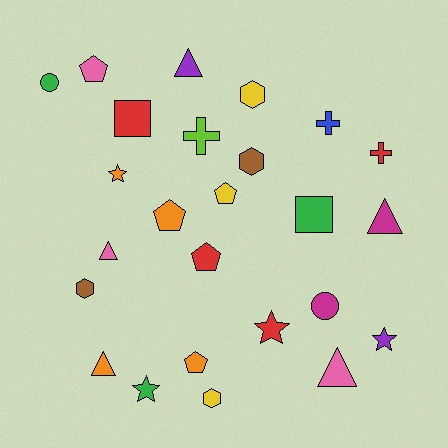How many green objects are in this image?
There are 3 green objects.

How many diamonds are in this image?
There are no diamonds.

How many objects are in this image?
There are 25 objects.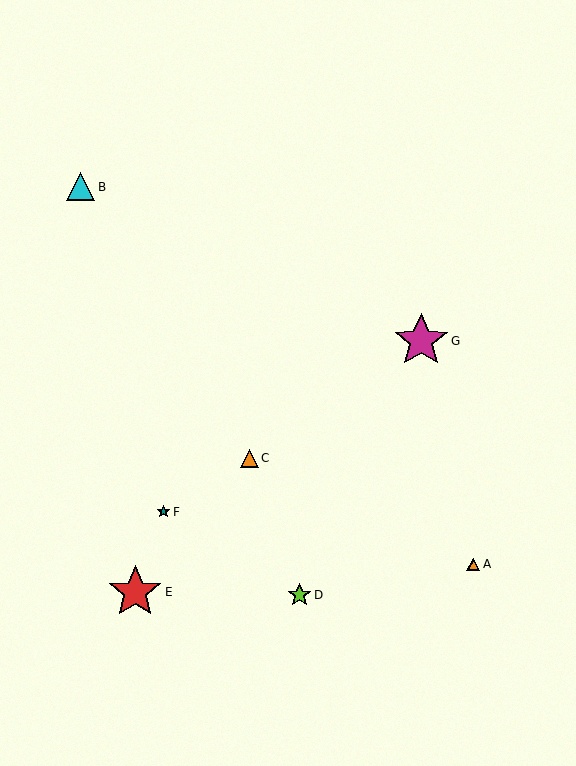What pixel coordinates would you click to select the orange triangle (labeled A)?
Click at (473, 564) to select the orange triangle A.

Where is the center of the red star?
The center of the red star is at (135, 592).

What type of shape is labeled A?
Shape A is an orange triangle.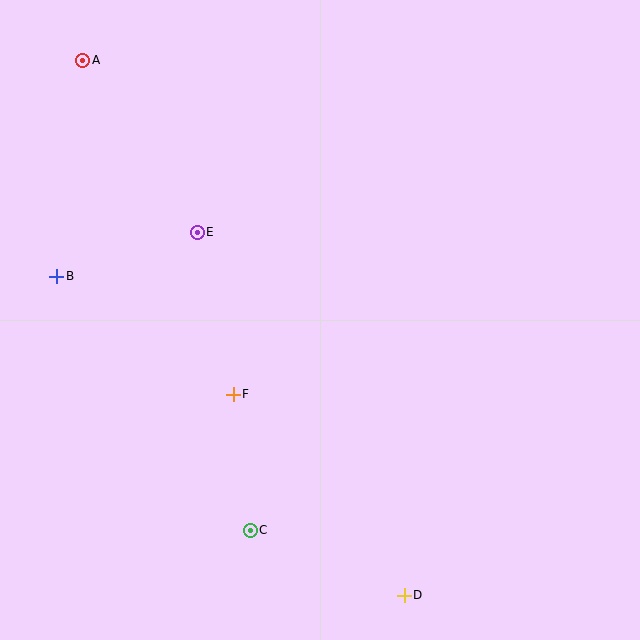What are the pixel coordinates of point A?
Point A is at (83, 60).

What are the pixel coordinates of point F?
Point F is at (233, 394).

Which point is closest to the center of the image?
Point F at (233, 394) is closest to the center.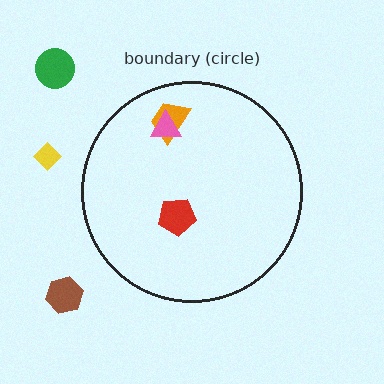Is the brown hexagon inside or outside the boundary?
Outside.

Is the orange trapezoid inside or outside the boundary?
Inside.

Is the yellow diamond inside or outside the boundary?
Outside.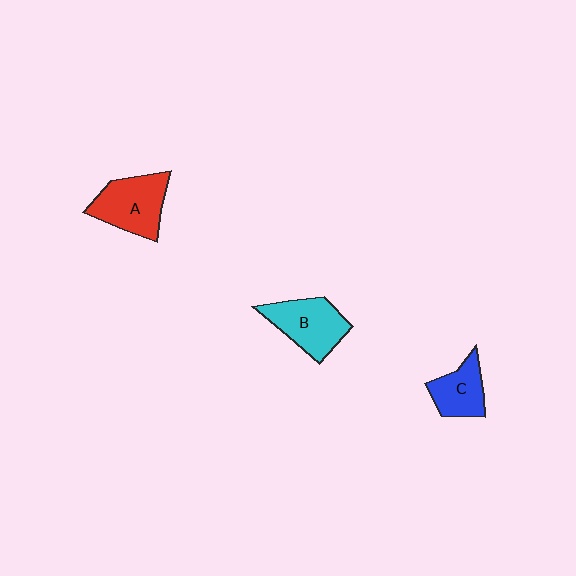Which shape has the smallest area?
Shape C (blue).